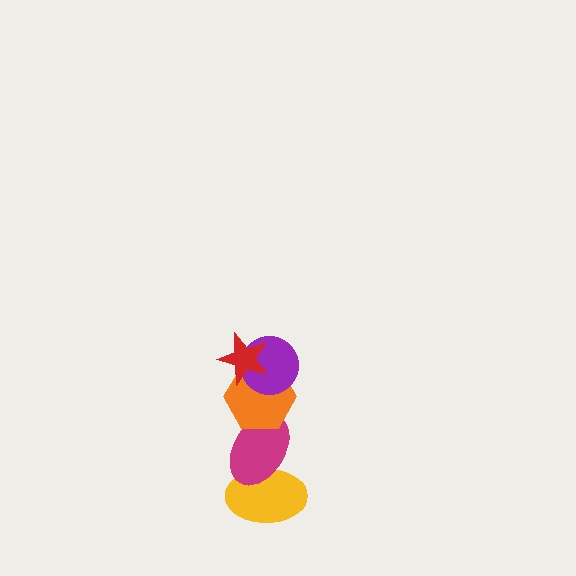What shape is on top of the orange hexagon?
The purple circle is on top of the orange hexagon.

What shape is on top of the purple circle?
The red star is on top of the purple circle.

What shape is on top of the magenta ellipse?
The orange hexagon is on top of the magenta ellipse.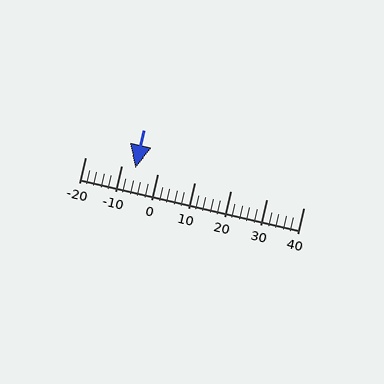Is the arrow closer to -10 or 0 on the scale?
The arrow is closer to -10.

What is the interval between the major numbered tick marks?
The major tick marks are spaced 10 units apart.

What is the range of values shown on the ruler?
The ruler shows values from -20 to 40.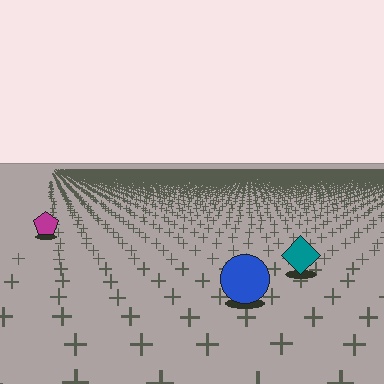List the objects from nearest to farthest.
From nearest to farthest: the blue circle, the teal diamond, the magenta pentagon.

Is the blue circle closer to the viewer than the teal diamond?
Yes. The blue circle is closer — you can tell from the texture gradient: the ground texture is coarser near it.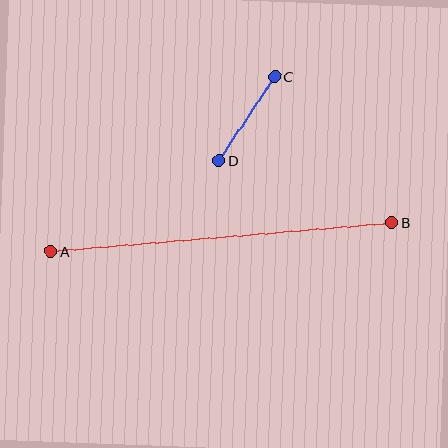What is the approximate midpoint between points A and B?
The midpoint is at approximately (221, 237) pixels.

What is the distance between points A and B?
The distance is approximately 342 pixels.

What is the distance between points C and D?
The distance is approximately 100 pixels.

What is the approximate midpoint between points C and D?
The midpoint is at approximately (247, 118) pixels.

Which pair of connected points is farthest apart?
Points A and B are farthest apart.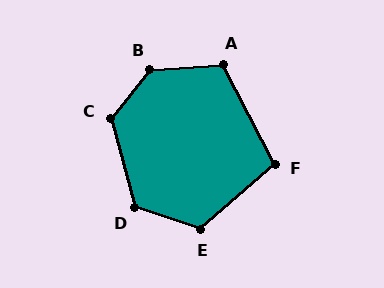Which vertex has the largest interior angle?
B, at approximately 133 degrees.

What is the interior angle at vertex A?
Approximately 113 degrees (obtuse).